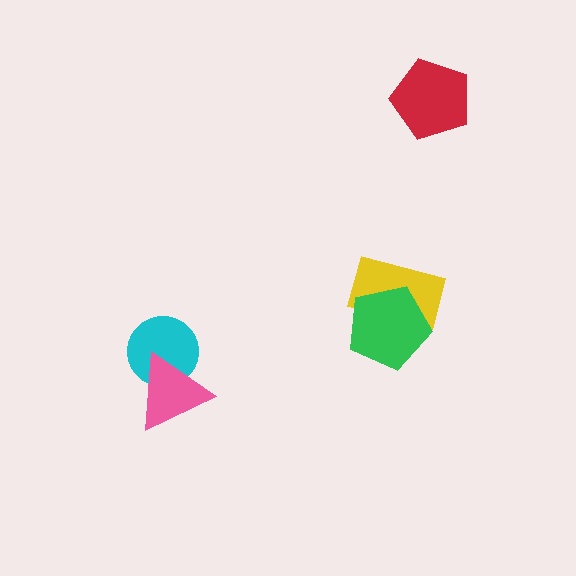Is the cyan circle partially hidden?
Yes, it is partially covered by another shape.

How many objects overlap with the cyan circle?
1 object overlaps with the cyan circle.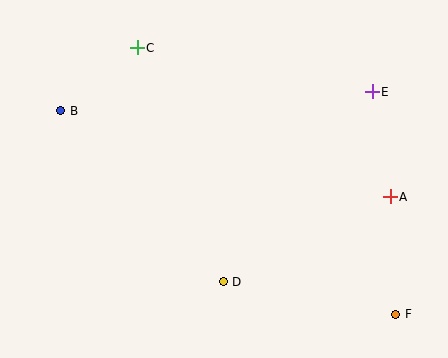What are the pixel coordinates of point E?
Point E is at (372, 92).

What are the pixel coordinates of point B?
Point B is at (61, 111).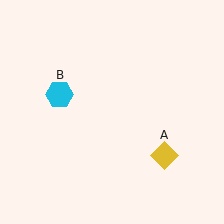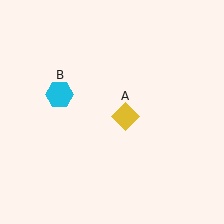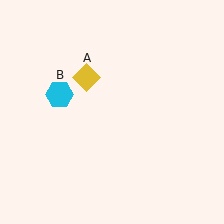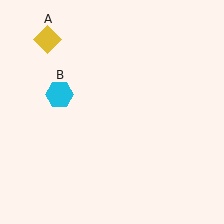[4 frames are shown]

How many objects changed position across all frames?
1 object changed position: yellow diamond (object A).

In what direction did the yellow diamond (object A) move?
The yellow diamond (object A) moved up and to the left.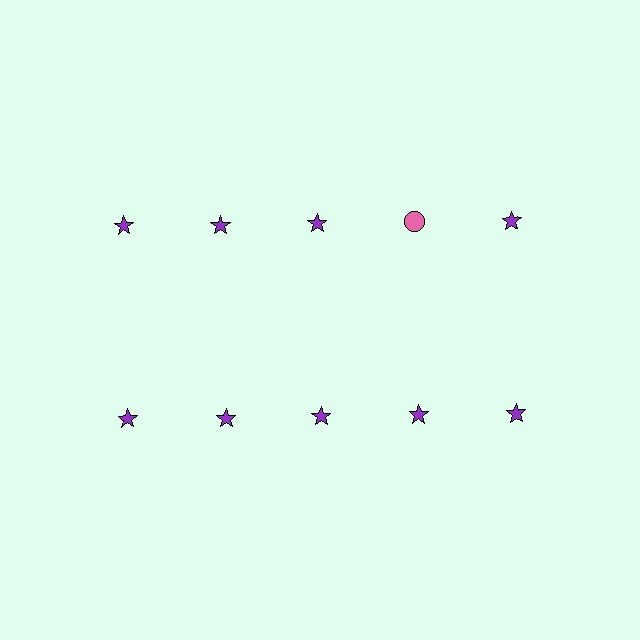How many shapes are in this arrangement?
There are 10 shapes arranged in a grid pattern.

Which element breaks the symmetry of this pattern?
The pink circle in the top row, second from right column breaks the symmetry. All other shapes are purple stars.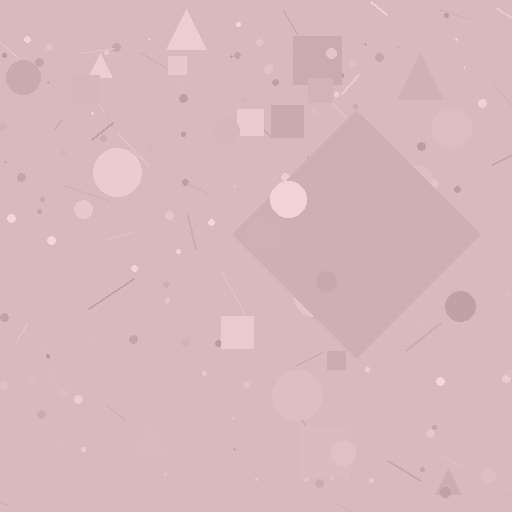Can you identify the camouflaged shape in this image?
The camouflaged shape is a diamond.